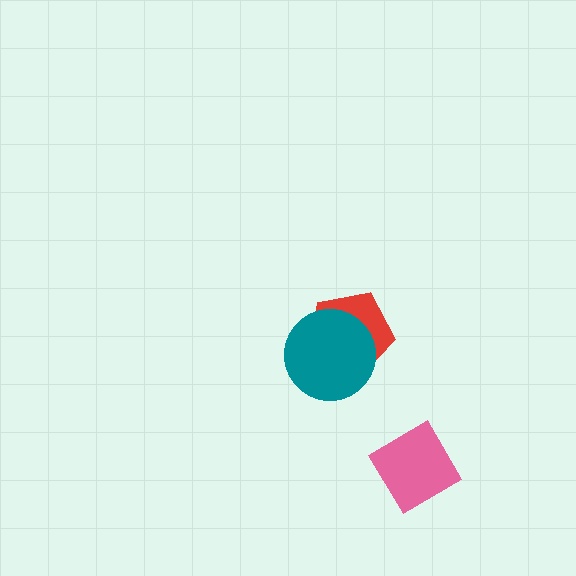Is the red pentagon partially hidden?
Yes, it is partially covered by another shape.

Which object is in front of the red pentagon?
The teal circle is in front of the red pentagon.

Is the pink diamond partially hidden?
No, no other shape covers it.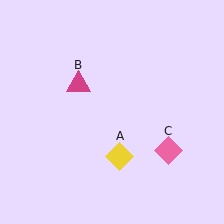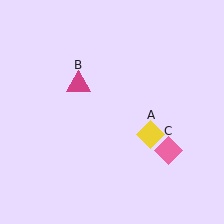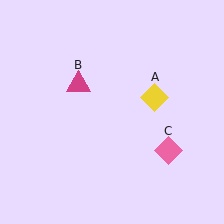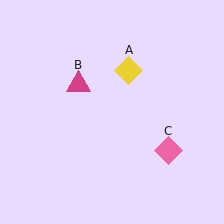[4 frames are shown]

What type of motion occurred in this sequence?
The yellow diamond (object A) rotated counterclockwise around the center of the scene.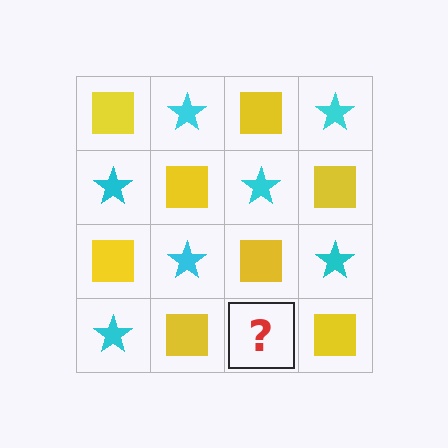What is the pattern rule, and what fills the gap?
The rule is that it alternates yellow square and cyan star in a checkerboard pattern. The gap should be filled with a cyan star.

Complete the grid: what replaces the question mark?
The question mark should be replaced with a cyan star.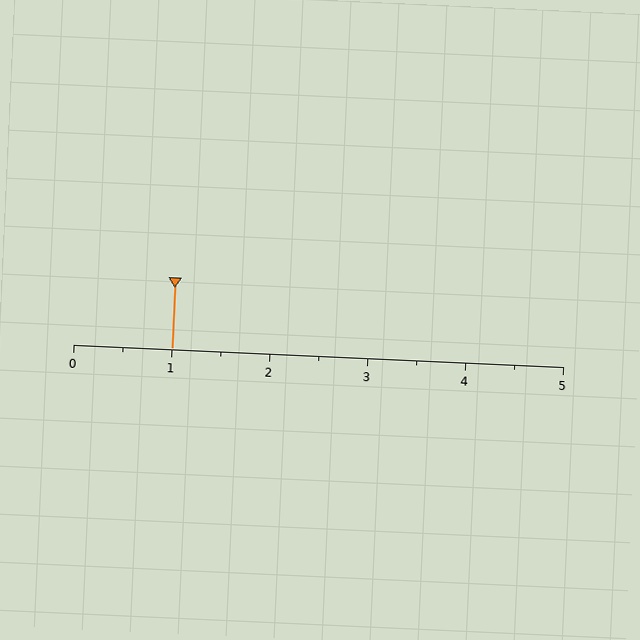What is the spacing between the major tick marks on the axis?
The major ticks are spaced 1 apart.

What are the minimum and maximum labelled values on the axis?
The axis runs from 0 to 5.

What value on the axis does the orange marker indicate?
The marker indicates approximately 1.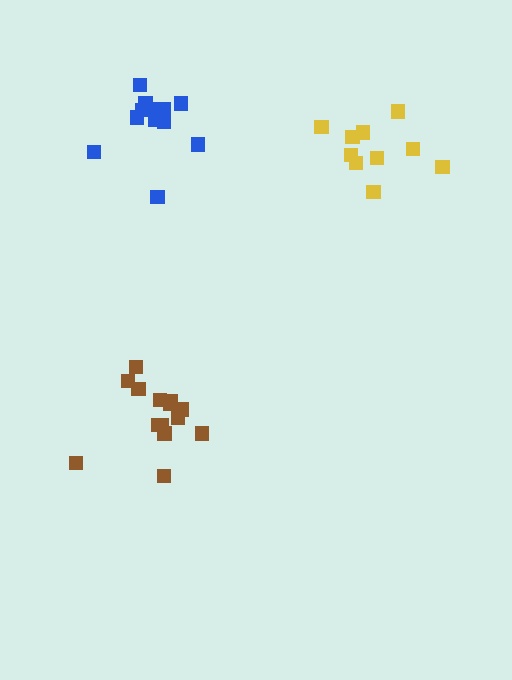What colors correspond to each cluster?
The clusters are colored: yellow, brown, blue.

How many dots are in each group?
Group 1: 10 dots, Group 2: 14 dots, Group 3: 13 dots (37 total).